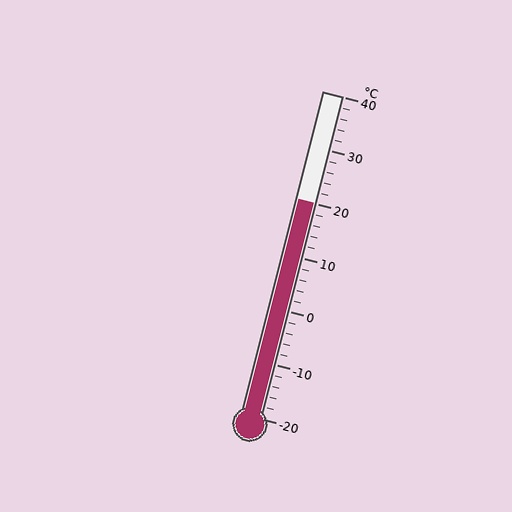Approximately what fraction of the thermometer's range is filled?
The thermometer is filled to approximately 65% of its range.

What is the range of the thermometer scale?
The thermometer scale ranges from -20°C to 40°C.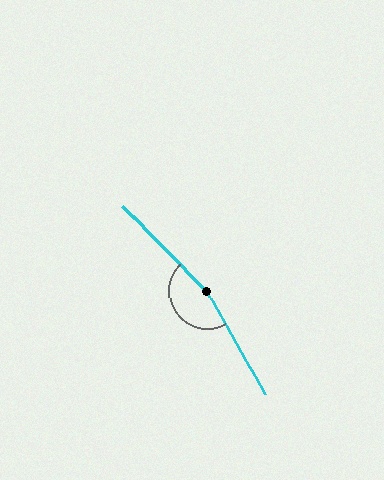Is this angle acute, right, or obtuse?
It is obtuse.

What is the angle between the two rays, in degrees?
Approximately 165 degrees.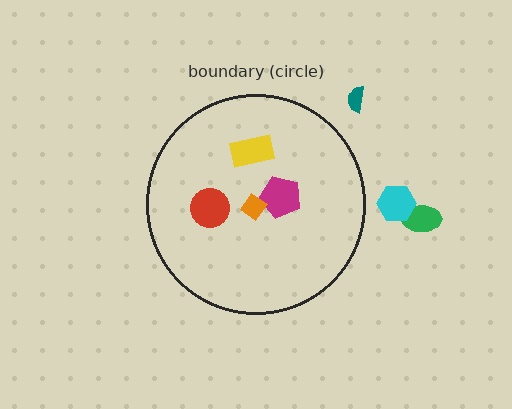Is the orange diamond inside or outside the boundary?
Inside.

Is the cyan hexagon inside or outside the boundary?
Outside.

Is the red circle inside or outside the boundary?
Inside.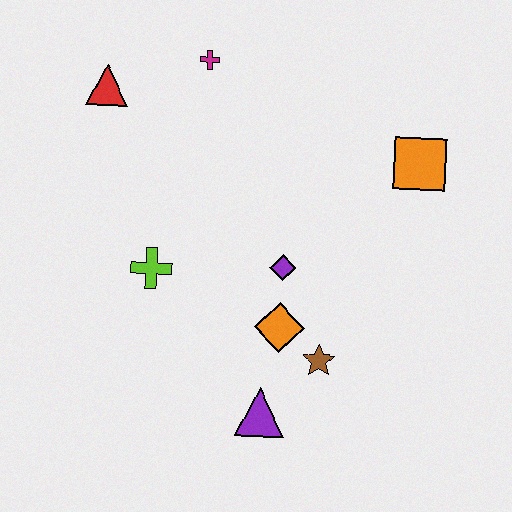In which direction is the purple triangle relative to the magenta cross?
The purple triangle is below the magenta cross.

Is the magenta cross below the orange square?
No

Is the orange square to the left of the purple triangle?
No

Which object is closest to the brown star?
The orange diamond is closest to the brown star.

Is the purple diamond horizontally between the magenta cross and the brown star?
Yes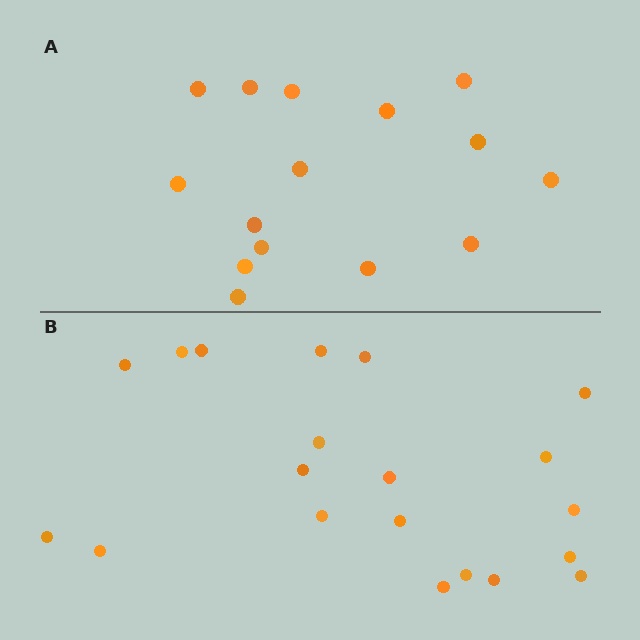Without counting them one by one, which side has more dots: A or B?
Region B (the bottom region) has more dots.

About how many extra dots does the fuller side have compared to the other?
Region B has about 5 more dots than region A.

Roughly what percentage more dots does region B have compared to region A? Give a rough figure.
About 35% more.